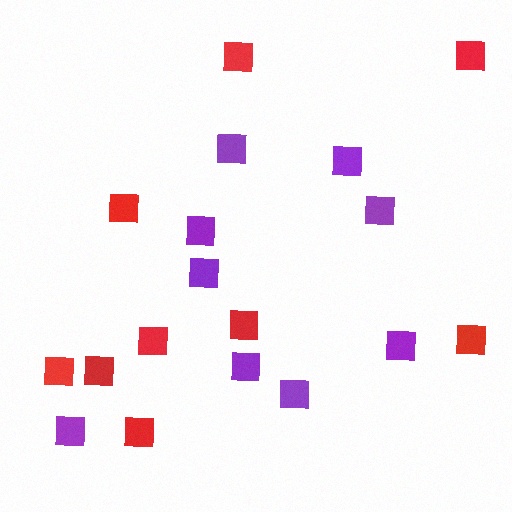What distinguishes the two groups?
There are 2 groups: one group of red squares (9) and one group of purple squares (9).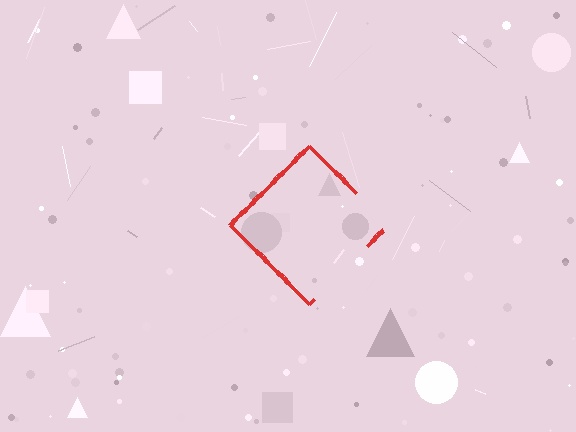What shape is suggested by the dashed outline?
The dashed outline suggests a diamond.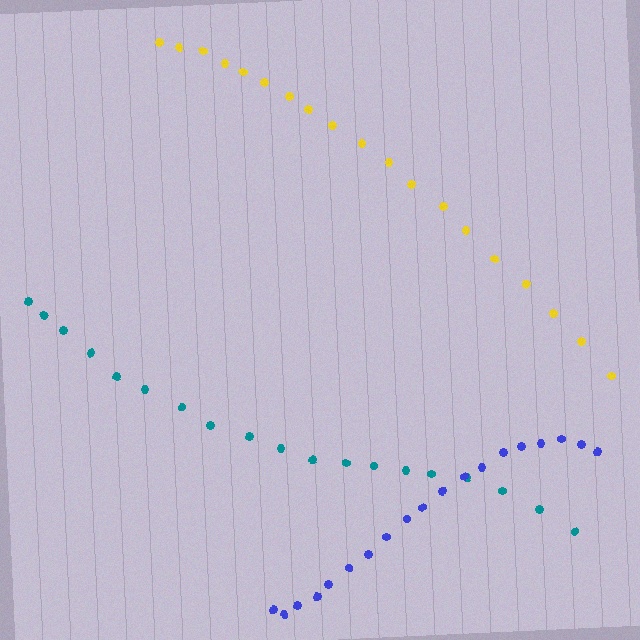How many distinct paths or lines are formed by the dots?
There are 3 distinct paths.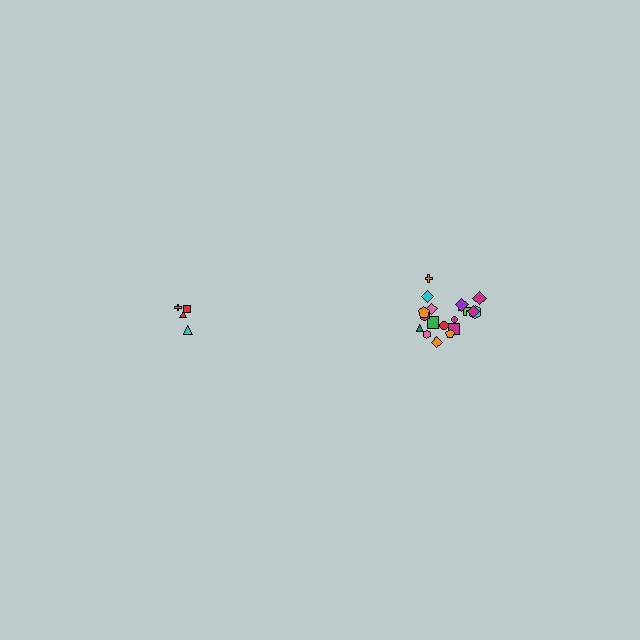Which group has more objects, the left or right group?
The right group.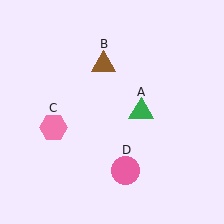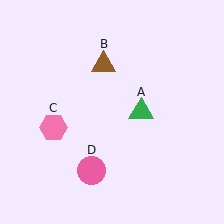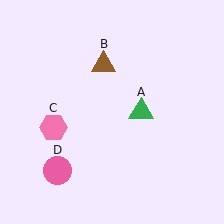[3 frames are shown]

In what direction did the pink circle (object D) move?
The pink circle (object D) moved left.